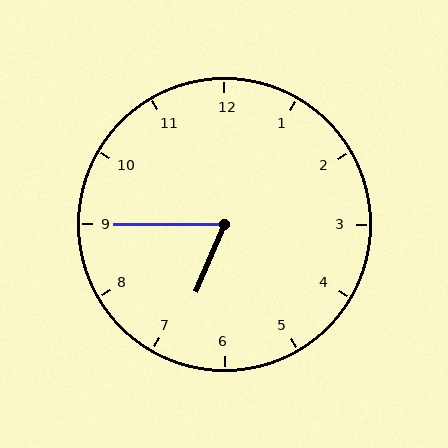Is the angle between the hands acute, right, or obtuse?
It is acute.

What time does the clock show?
6:45.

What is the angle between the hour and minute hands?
Approximately 68 degrees.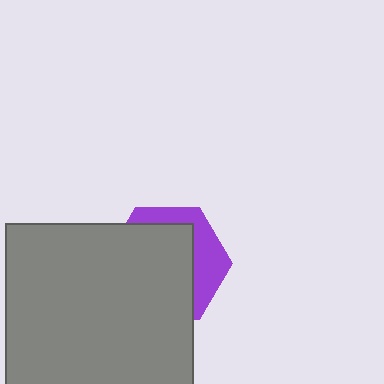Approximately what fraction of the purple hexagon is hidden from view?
Roughly 67% of the purple hexagon is hidden behind the gray rectangle.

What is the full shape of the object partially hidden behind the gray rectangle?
The partially hidden object is a purple hexagon.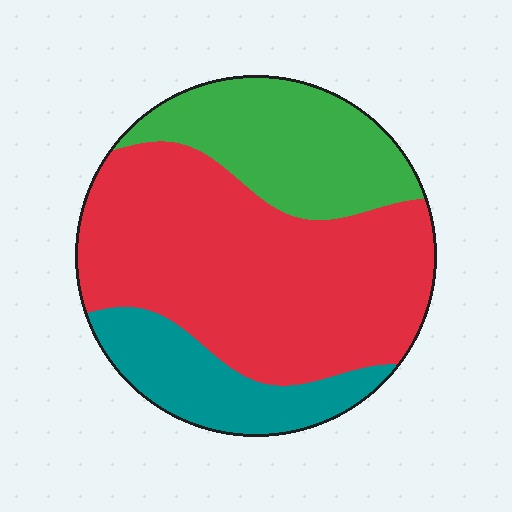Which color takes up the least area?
Teal, at roughly 20%.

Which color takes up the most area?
Red, at roughly 55%.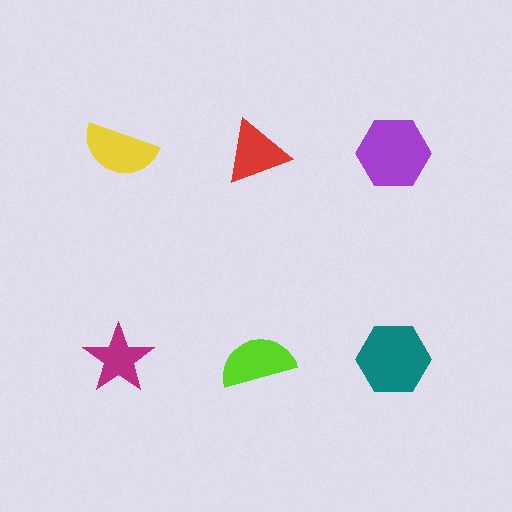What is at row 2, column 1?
A magenta star.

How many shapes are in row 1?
3 shapes.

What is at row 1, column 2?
A red triangle.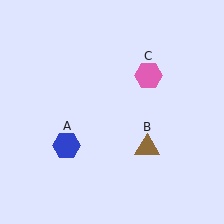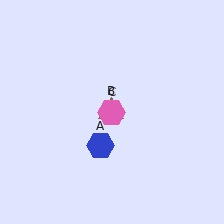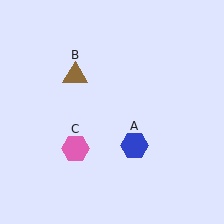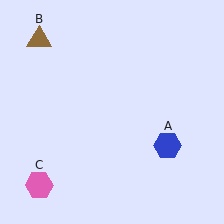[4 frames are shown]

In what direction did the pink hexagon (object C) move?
The pink hexagon (object C) moved down and to the left.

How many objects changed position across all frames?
3 objects changed position: blue hexagon (object A), brown triangle (object B), pink hexagon (object C).